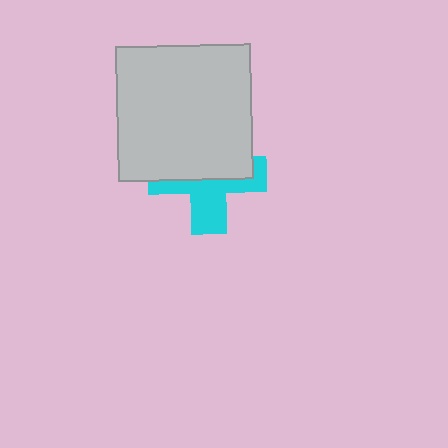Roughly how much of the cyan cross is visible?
About half of it is visible (roughly 47%).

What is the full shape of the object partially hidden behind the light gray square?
The partially hidden object is a cyan cross.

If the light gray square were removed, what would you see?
You would see the complete cyan cross.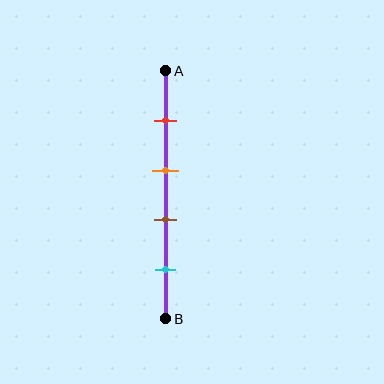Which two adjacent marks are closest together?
The orange and brown marks are the closest adjacent pair.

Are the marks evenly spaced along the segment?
Yes, the marks are approximately evenly spaced.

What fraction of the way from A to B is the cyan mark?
The cyan mark is approximately 80% (0.8) of the way from A to B.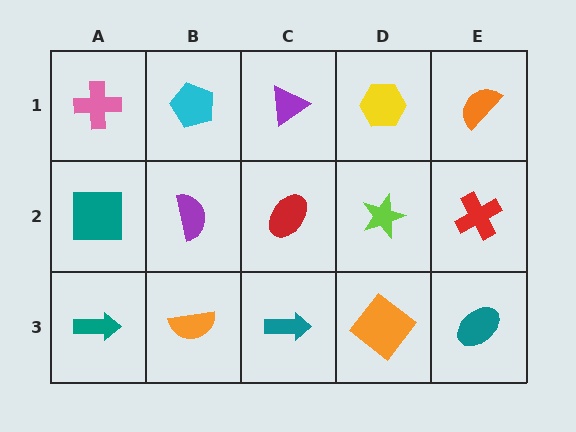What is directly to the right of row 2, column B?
A red ellipse.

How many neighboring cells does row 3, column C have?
3.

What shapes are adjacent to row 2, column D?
A yellow hexagon (row 1, column D), an orange diamond (row 3, column D), a red ellipse (row 2, column C), a red cross (row 2, column E).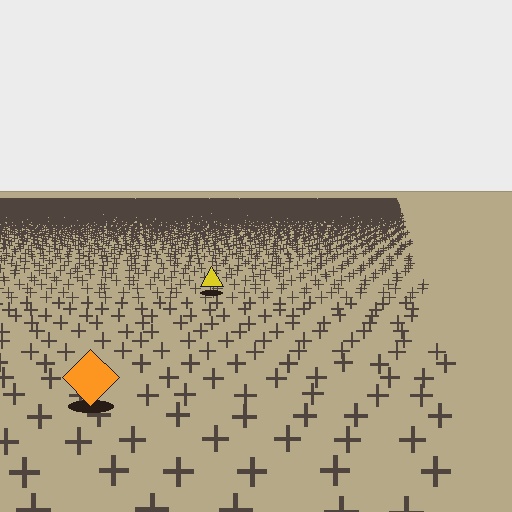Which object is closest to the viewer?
The orange diamond is closest. The texture marks near it are larger and more spread out.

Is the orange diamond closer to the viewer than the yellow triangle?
Yes. The orange diamond is closer — you can tell from the texture gradient: the ground texture is coarser near it.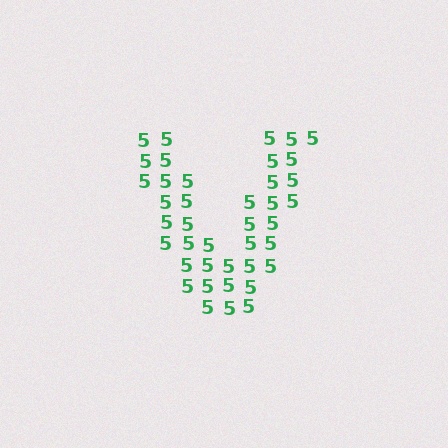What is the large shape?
The large shape is the letter V.